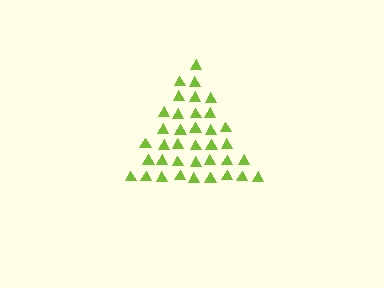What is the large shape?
The large shape is a triangle.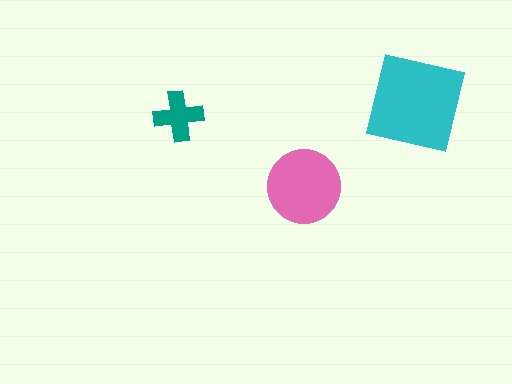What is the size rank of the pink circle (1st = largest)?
2nd.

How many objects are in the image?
There are 3 objects in the image.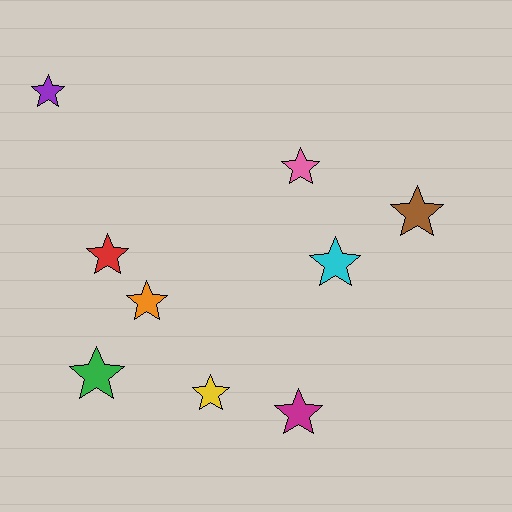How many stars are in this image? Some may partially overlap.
There are 9 stars.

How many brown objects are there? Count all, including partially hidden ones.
There is 1 brown object.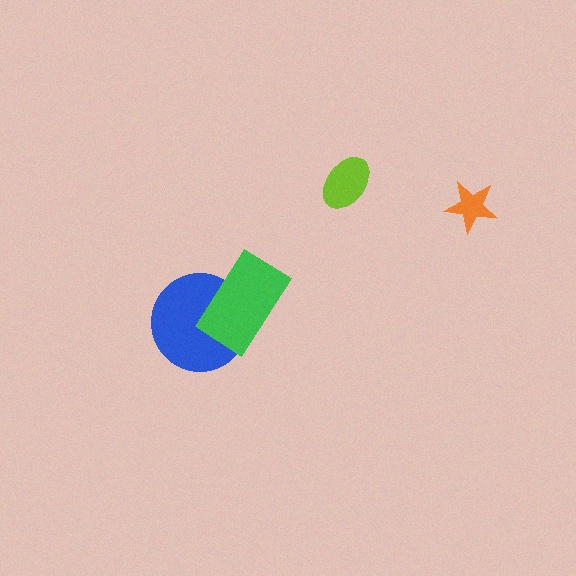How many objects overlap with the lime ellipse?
0 objects overlap with the lime ellipse.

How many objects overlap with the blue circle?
1 object overlaps with the blue circle.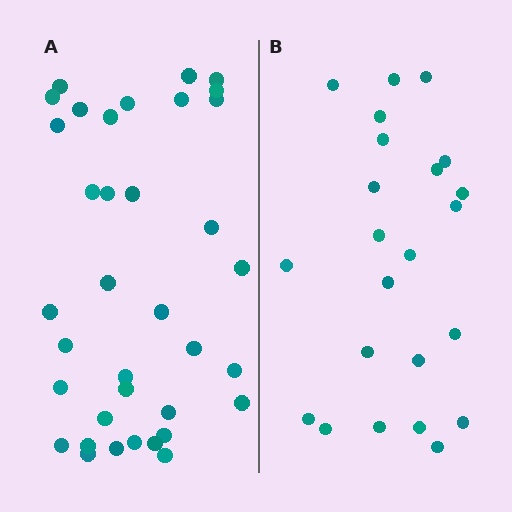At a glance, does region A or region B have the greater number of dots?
Region A (the left region) has more dots.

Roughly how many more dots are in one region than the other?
Region A has approximately 15 more dots than region B.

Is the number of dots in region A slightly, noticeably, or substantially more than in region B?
Region A has substantially more. The ratio is roughly 1.6 to 1.